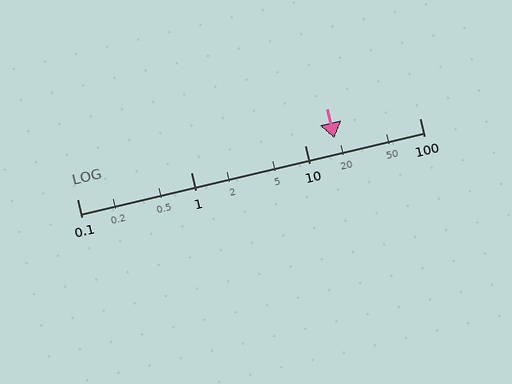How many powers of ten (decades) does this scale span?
The scale spans 3 decades, from 0.1 to 100.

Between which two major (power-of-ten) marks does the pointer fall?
The pointer is between 10 and 100.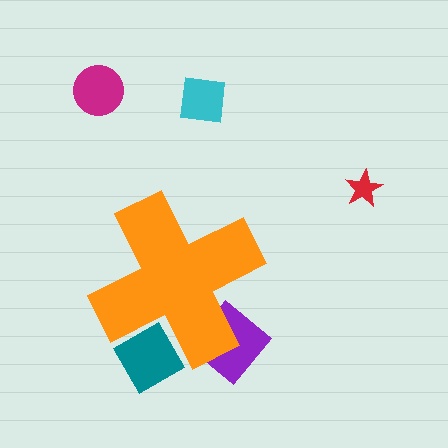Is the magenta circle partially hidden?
No, the magenta circle is fully visible.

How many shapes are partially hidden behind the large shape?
2 shapes are partially hidden.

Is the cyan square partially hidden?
No, the cyan square is fully visible.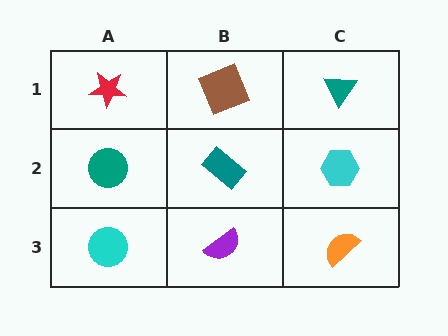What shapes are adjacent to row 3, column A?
A teal circle (row 2, column A), a purple semicircle (row 3, column B).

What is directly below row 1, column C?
A cyan hexagon.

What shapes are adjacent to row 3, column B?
A teal rectangle (row 2, column B), a cyan circle (row 3, column A), an orange semicircle (row 3, column C).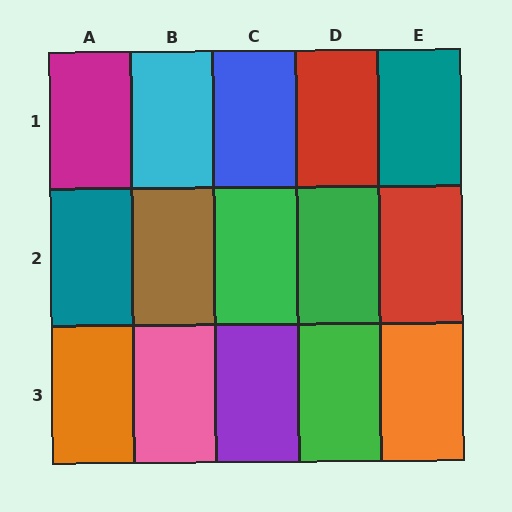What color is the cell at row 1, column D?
Red.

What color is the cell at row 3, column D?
Green.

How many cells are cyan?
1 cell is cyan.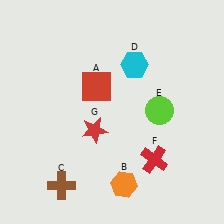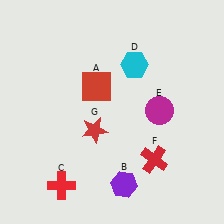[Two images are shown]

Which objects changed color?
B changed from orange to purple. C changed from brown to red. E changed from lime to magenta.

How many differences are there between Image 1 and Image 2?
There are 3 differences between the two images.